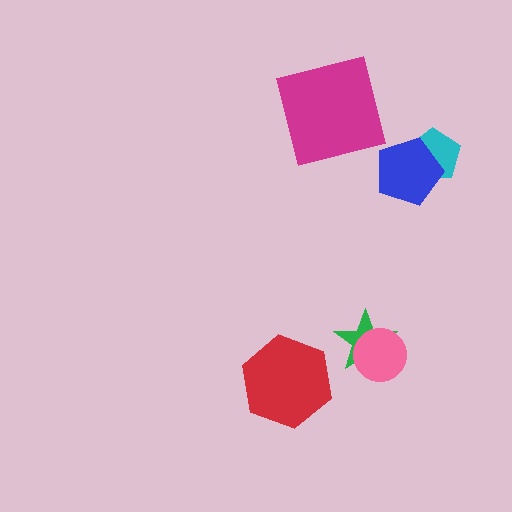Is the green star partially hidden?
Yes, it is partially covered by another shape.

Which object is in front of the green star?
The pink circle is in front of the green star.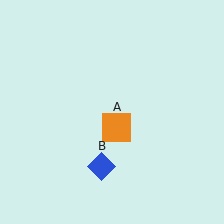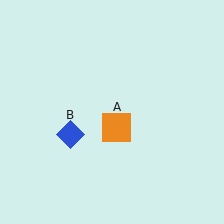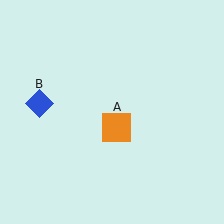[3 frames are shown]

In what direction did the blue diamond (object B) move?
The blue diamond (object B) moved up and to the left.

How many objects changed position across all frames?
1 object changed position: blue diamond (object B).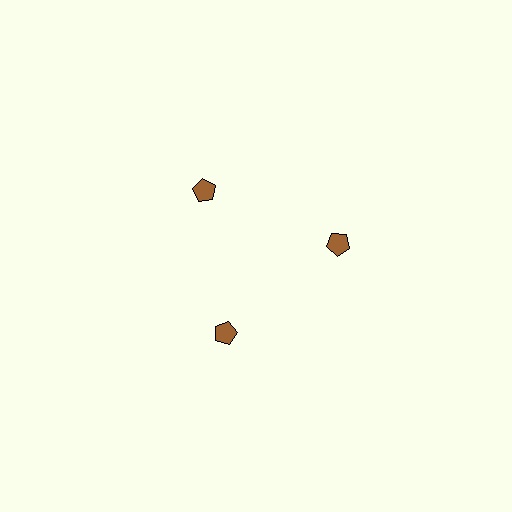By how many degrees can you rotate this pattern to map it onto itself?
The pattern maps onto itself every 120 degrees of rotation.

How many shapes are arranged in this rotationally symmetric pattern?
There are 3 shapes, arranged in 3 groups of 1.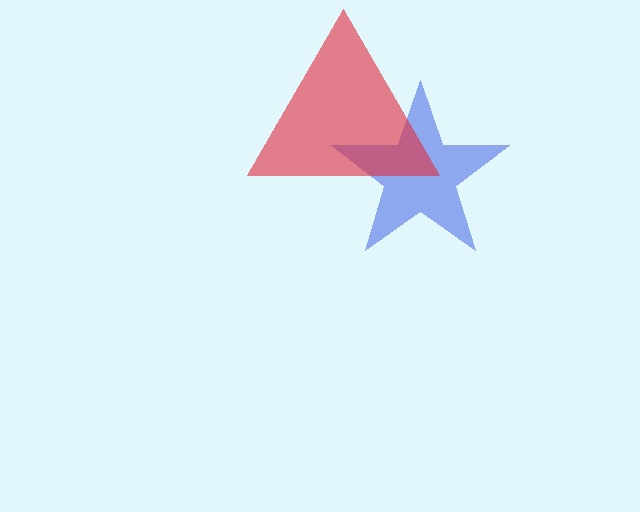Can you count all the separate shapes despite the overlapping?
Yes, there are 2 separate shapes.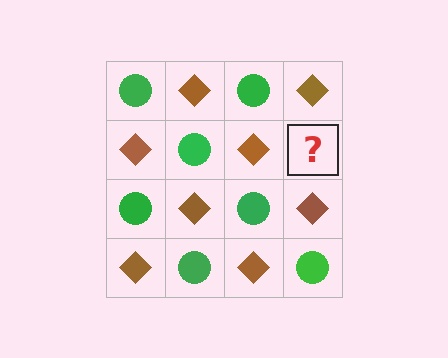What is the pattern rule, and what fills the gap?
The rule is that it alternates green circle and brown diamond in a checkerboard pattern. The gap should be filled with a green circle.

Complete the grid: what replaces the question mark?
The question mark should be replaced with a green circle.